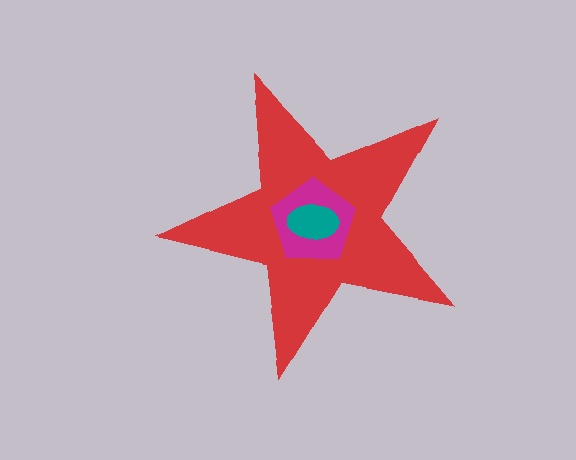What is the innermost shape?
The teal ellipse.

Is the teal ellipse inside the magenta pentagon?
Yes.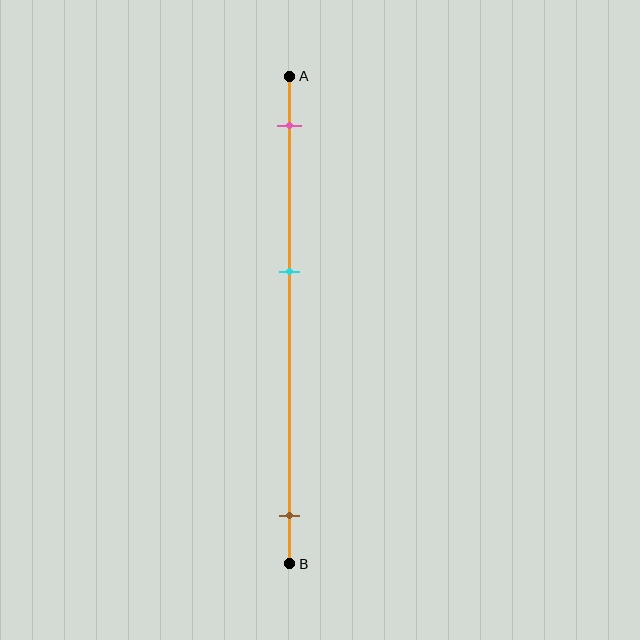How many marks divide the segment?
There are 3 marks dividing the segment.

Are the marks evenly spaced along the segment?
No, the marks are not evenly spaced.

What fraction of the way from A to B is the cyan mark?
The cyan mark is approximately 40% (0.4) of the way from A to B.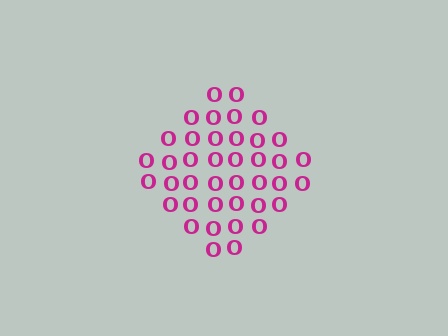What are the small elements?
The small elements are letter O's.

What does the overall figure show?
The overall figure shows a diamond.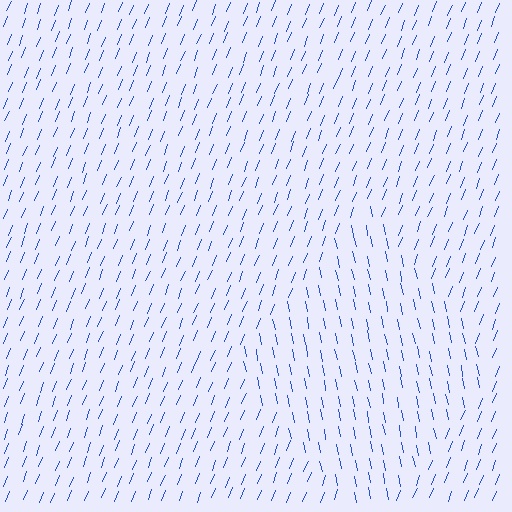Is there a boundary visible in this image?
Yes, there is a texture boundary formed by a change in line orientation.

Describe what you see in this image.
The image is filled with small blue line segments. A diamond region in the image has lines oriented differently from the surrounding lines, creating a visible texture boundary.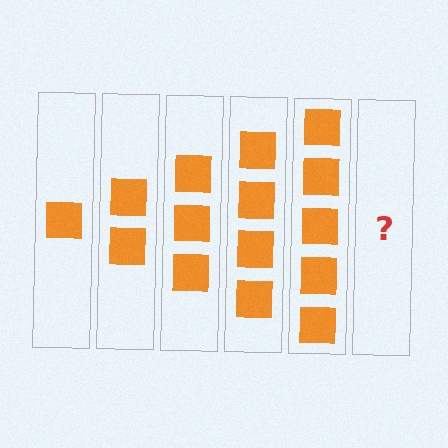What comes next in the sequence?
The next element should be 6 squares.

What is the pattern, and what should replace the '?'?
The pattern is that each step adds one more square. The '?' should be 6 squares.